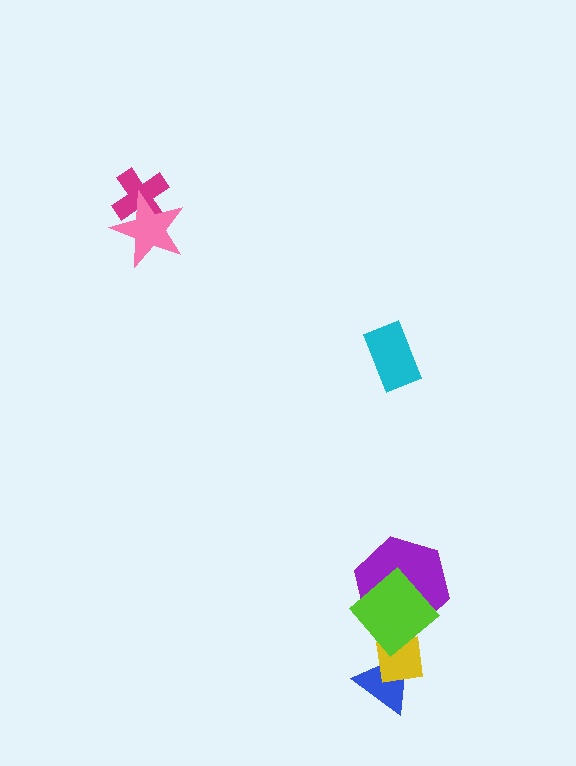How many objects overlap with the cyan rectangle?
0 objects overlap with the cyan rectangle.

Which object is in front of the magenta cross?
The pink star is in front of the magenta cross.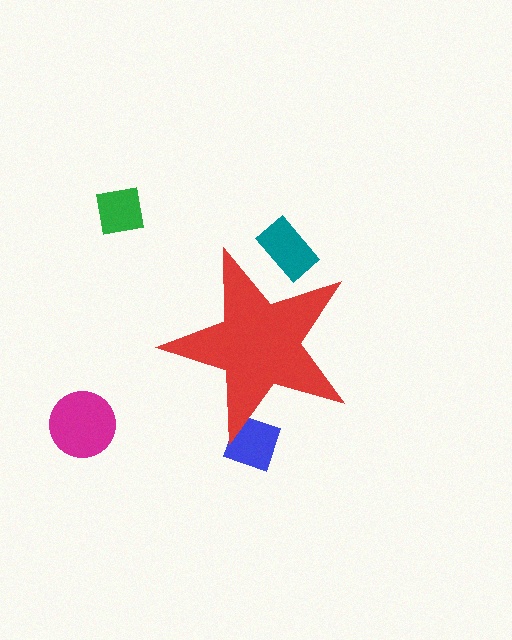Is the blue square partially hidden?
Yes, the blue square is partially hidden behind the red star.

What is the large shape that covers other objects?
A red star.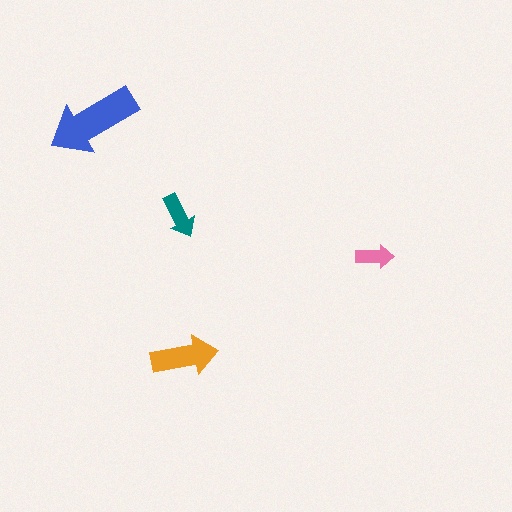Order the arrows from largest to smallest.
the blue one, the orange one, the teal one, the pink one.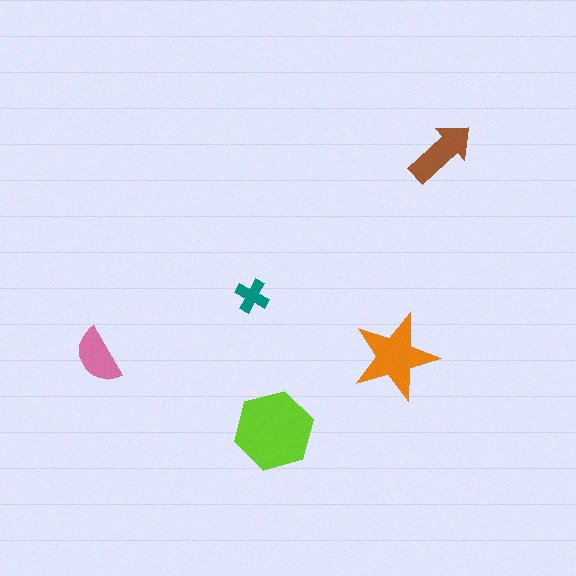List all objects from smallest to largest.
The teal cross, the pink semicircle, the brown arrow, the orange star, the lime hexagon.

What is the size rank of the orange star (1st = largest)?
2nd.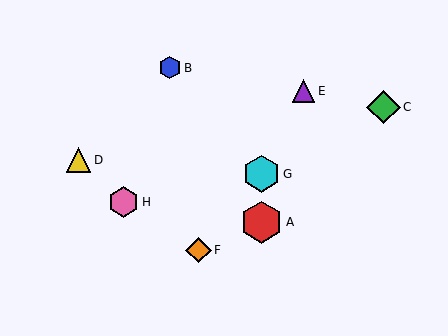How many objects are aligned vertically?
2 objects (A, G) are aligned vertically.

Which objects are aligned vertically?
Objects A, G are aligned vertically.